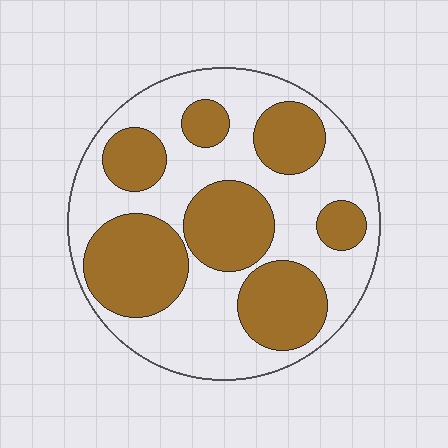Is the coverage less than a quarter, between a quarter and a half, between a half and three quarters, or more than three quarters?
Between a quarter and a half.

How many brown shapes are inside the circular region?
7.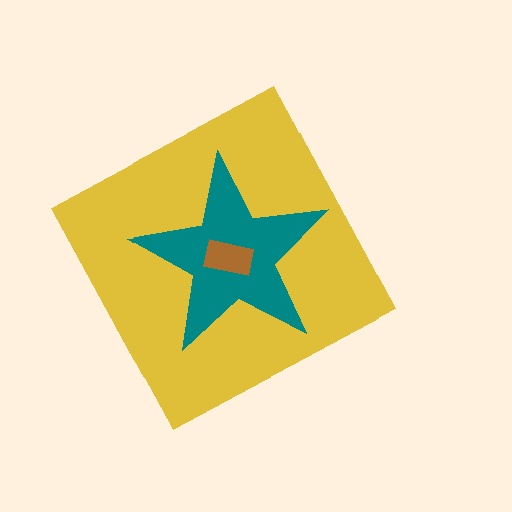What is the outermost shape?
The yellow diamond.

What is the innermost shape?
The brown rectangle.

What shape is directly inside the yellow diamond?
The teal star.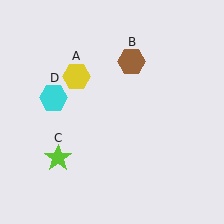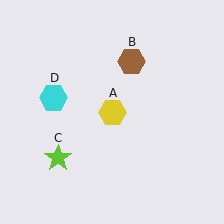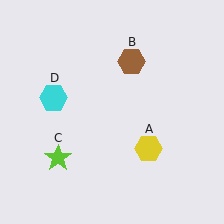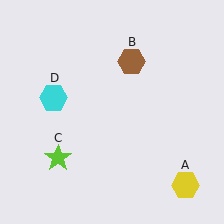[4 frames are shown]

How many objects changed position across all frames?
1 object changed position: yellow hexagon (object A).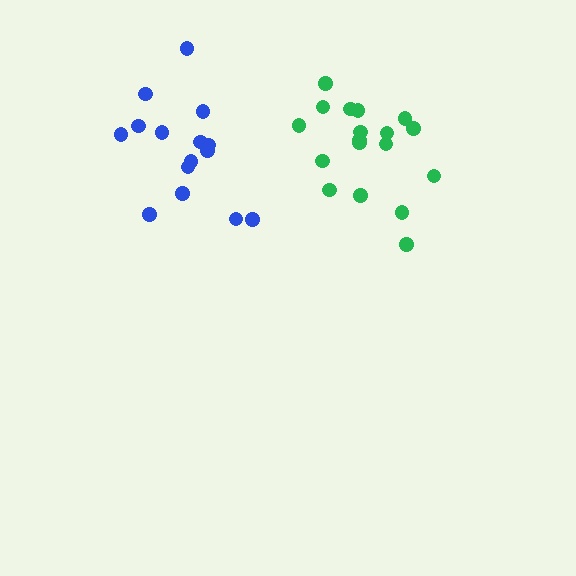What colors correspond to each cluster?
The clusters are colored: blue, green.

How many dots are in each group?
Group 1: 15 dots, Group 2: 18 dots (33 total).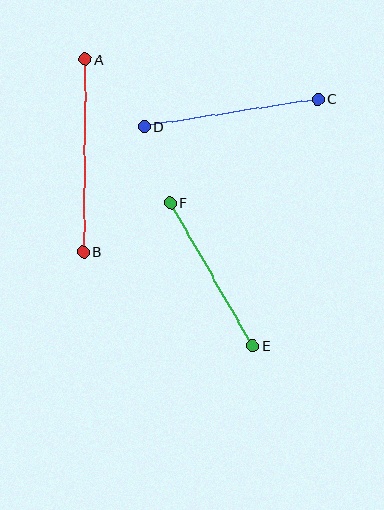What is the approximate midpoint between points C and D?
The midpoint is at approximately (231, 113) pixels.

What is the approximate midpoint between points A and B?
The midpoint is at approximately (84, 156) pixels.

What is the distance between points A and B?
The distance is approximately 192 pixels.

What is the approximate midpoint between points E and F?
The midpoint is at approximately (211, 274) pixels.